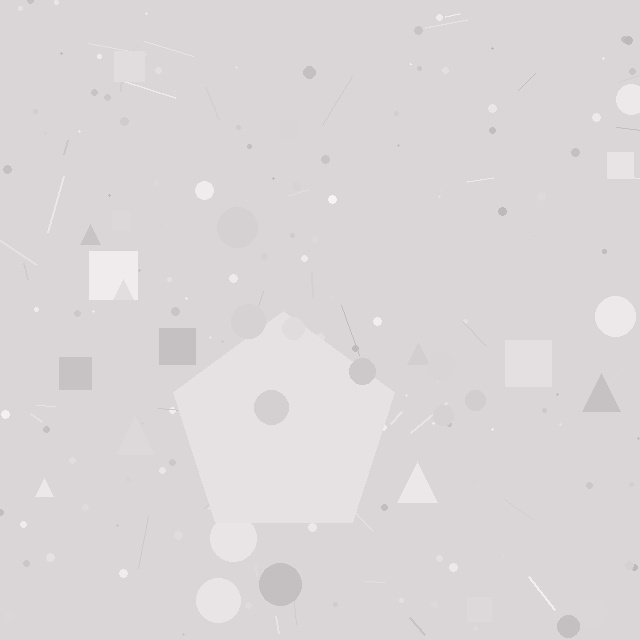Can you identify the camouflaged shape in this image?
The camouflaged shape is a pentagon.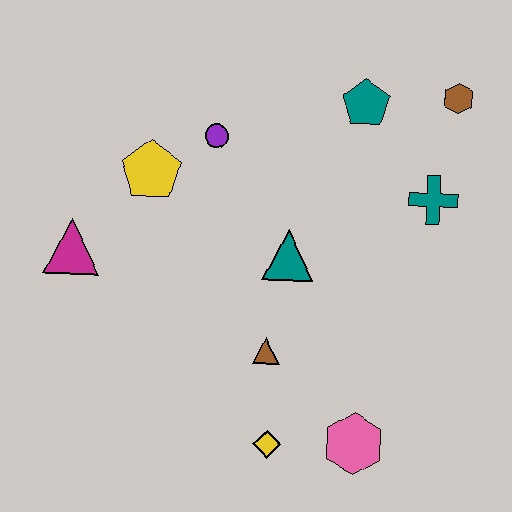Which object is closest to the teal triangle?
The brown triangle is closest to the teal triangle.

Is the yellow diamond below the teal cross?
Yes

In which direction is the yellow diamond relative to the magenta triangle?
The yellow diamond is to the right of the magenta triangle.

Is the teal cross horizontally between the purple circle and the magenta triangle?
No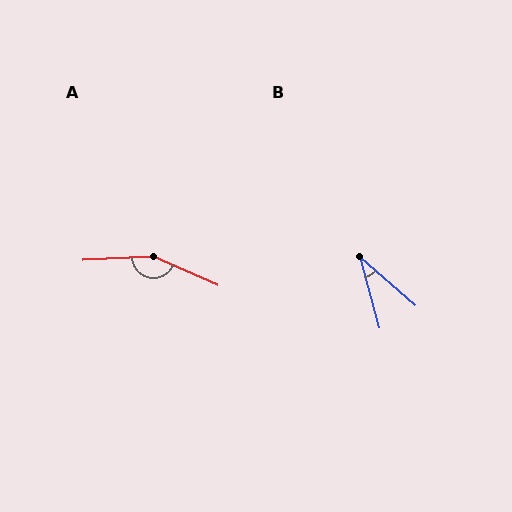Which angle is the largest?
A, at approximately 153 degrees.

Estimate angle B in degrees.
Approximately 34 degrees.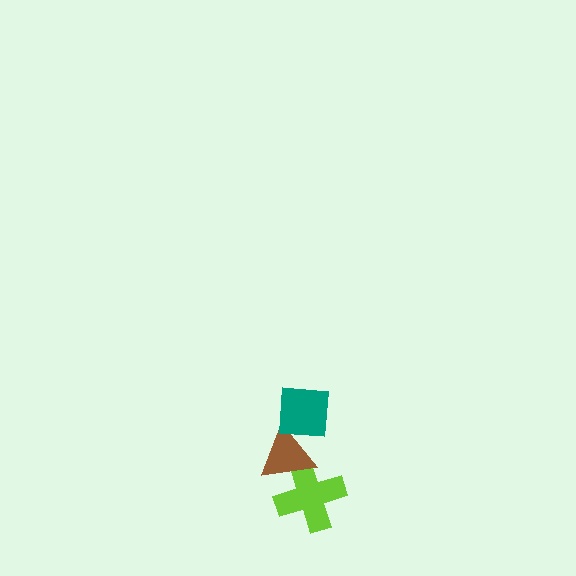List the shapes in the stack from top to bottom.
From top to bottom: the teal square, the brown triangle, the lime cross.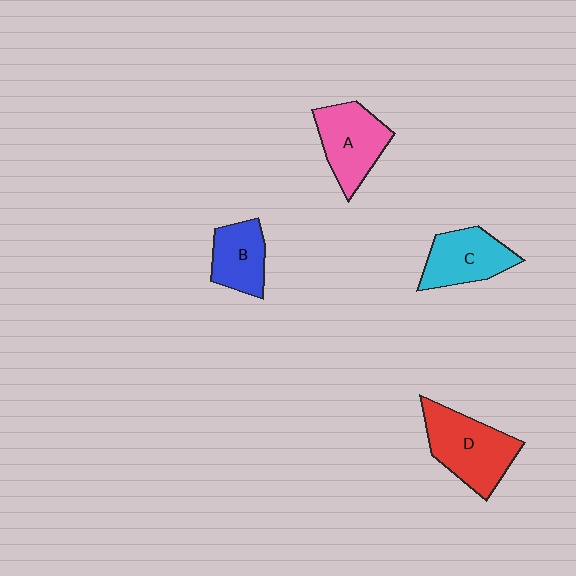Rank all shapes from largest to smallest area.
From largest to smallest: D (red), A (pink), C (cyan), B (blue).